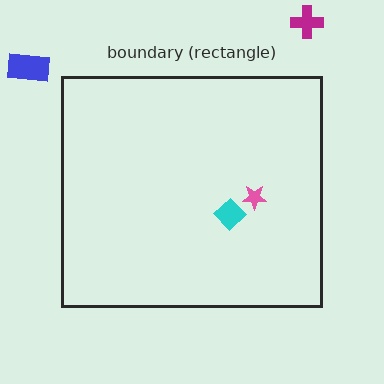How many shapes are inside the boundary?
2 inside, 2 outside.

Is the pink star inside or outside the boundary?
Inside.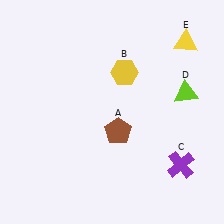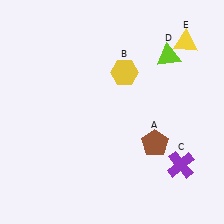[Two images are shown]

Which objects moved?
The objects that moved are: the brown pentagon (A), the lime triangle (D).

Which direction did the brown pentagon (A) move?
The brown pentagon (A) moved right.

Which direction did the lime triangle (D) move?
The lime triangle (D) moved up.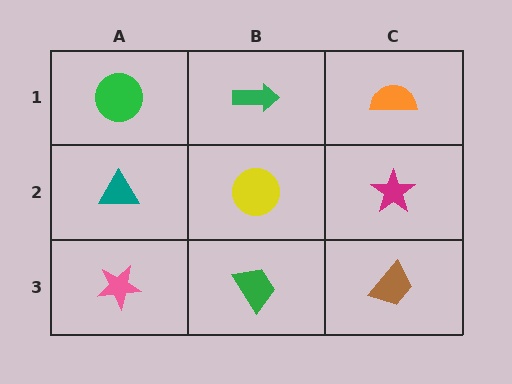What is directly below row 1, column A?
A teal triangle.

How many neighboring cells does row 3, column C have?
2.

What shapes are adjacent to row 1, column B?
A yellow circle (row 2, column B), a green circle (row 1, column A), an orange semicircle (row 1, column C).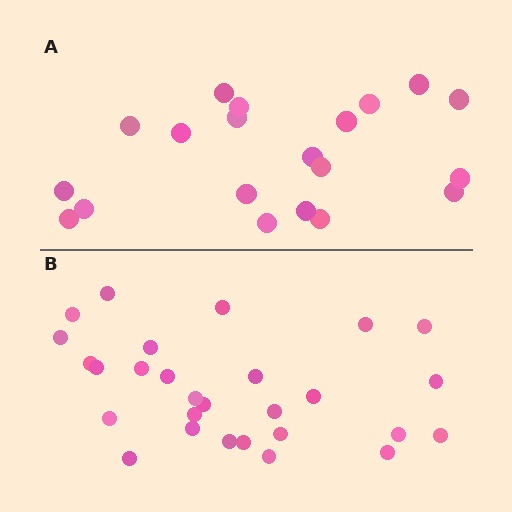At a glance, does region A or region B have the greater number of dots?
Region B (the bottom region) has more dots.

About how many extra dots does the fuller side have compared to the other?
Region B has roughly 8 or so more dots than region A.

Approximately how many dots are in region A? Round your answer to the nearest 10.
About 20 dots.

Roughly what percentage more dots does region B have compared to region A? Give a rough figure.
About 40% more.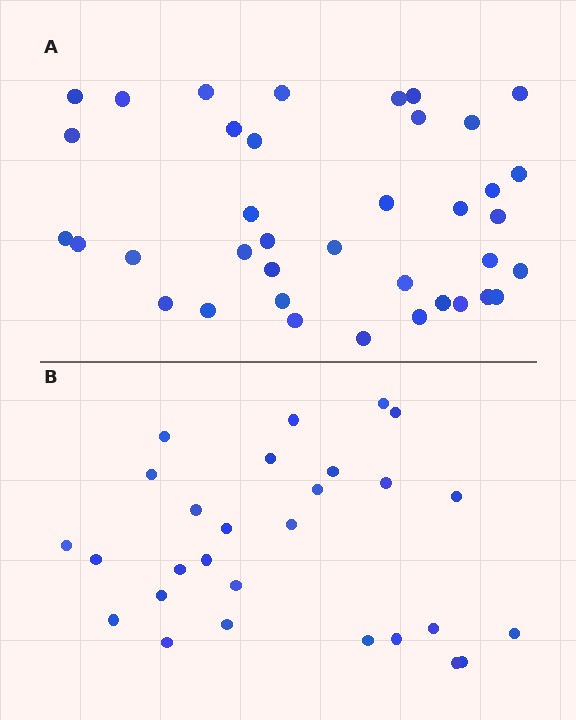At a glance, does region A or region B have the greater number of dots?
Region A (the top region) has more dots.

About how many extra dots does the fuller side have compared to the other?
Region A has roughly 10 or so more dots than region B.